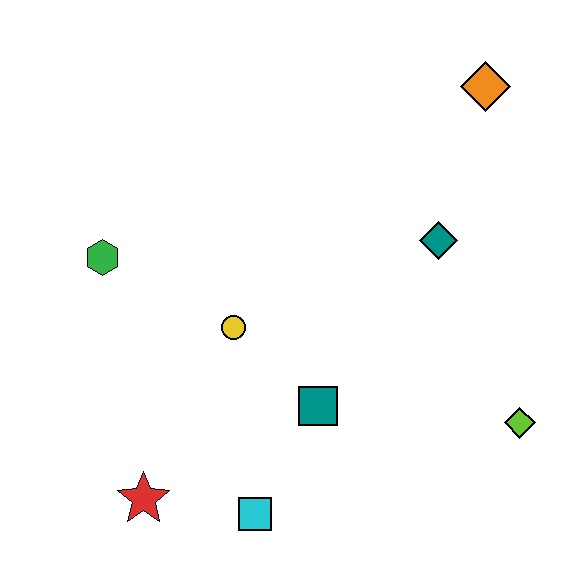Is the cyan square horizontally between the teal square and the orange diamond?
No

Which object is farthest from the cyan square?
The orange diamond is farthest from the cyan square.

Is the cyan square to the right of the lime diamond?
No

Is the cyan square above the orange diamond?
No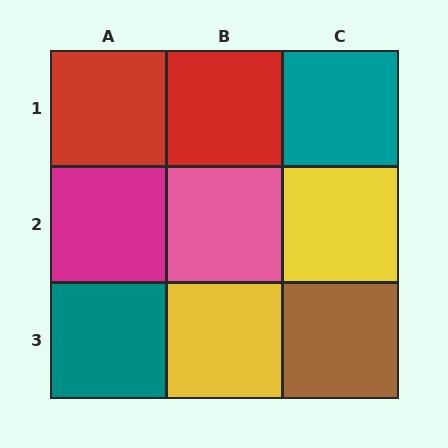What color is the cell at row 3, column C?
Brown.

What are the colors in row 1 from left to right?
Red, red, teal.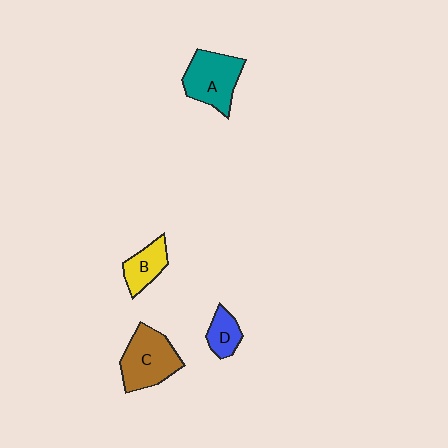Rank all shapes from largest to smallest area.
From largest to smallest: C (brown), A (teal), B (yellow), D (blue).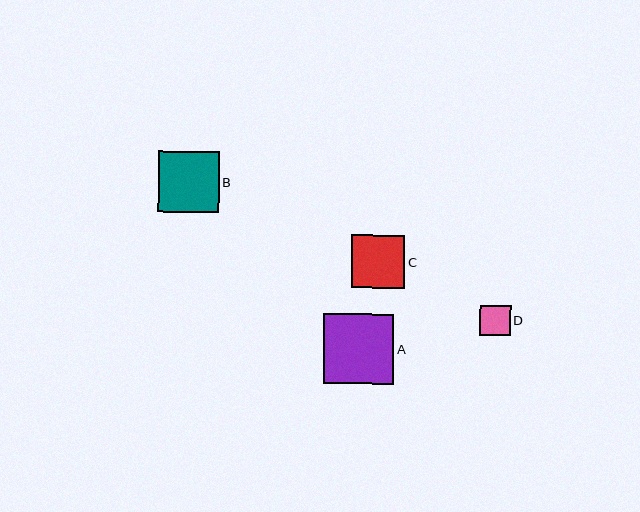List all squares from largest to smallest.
From largest to smallest: A, B, C, D.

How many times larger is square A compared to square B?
Square A is approximately 1.1 times the size of square B.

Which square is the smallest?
Square D is the smallest with a size of approximately 30 pixels.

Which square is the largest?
Square A is the largest with a size of approximately 70 pixels.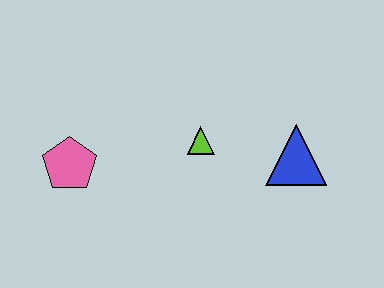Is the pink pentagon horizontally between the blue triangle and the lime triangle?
No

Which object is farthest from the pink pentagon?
The blue triangle is farthest from the pink pentagon.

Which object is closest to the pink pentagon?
The lime triangle is closest to the pink pentagon.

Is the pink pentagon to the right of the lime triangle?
No